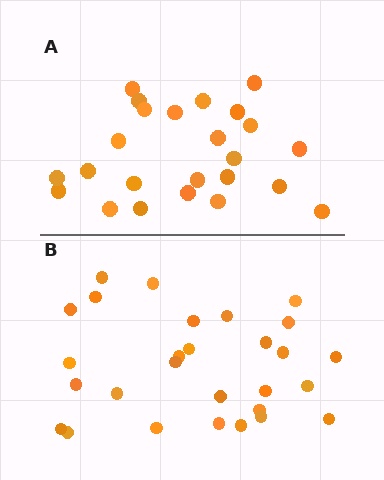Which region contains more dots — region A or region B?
Region B (the bottom region) has more dots.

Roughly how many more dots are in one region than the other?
Region B has about 4 more dots than region A.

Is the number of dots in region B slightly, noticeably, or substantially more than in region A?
Region B has only slightly more — the two regions are fairly close. The ratio is roughly 1.2 to 1.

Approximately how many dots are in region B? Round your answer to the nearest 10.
About 30 dots. (The exact count is 28, which rounds to 30.)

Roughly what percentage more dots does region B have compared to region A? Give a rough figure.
About 15% more.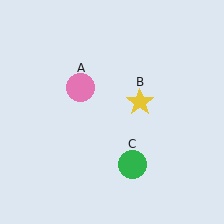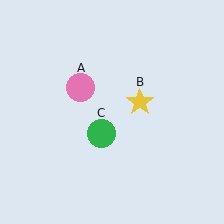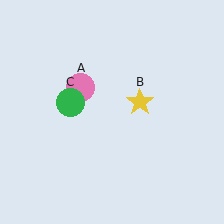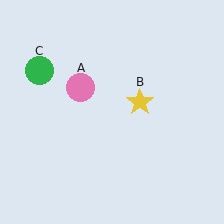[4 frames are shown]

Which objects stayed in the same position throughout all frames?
Pink circle (object A) and yellow star (object B) remained stationary.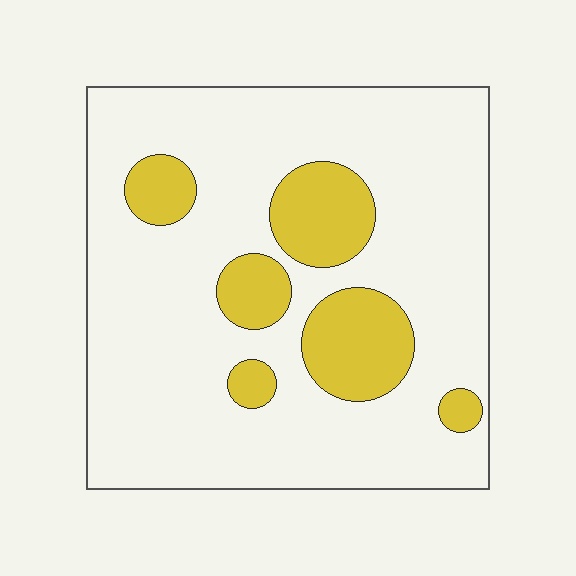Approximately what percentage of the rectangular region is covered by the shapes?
Approximately 20%.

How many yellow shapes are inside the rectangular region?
6.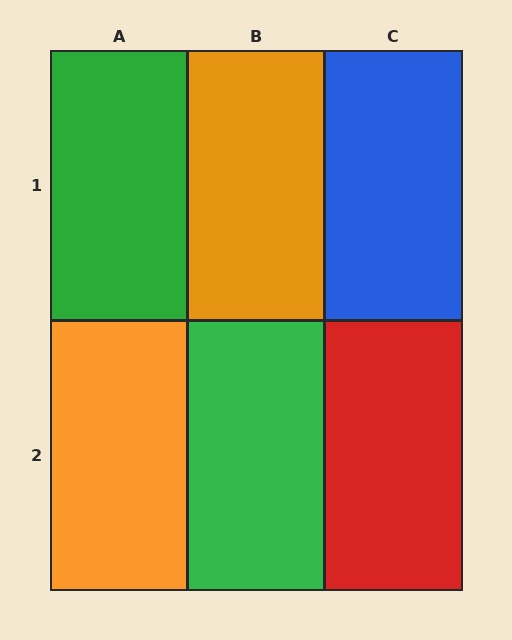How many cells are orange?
2 cells are orange.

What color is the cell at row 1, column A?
Green.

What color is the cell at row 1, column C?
Blue.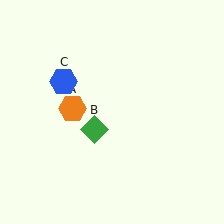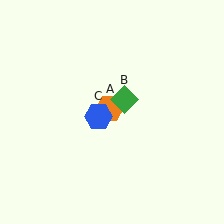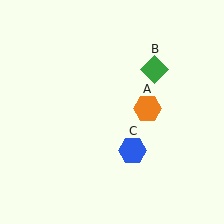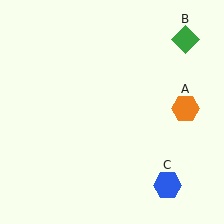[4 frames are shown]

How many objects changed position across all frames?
3 objects changed position: orange hexagon (object A), green diamond (object B), blue hexagon (object C).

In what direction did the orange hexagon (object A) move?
The orange hexagon (object A) moved right.